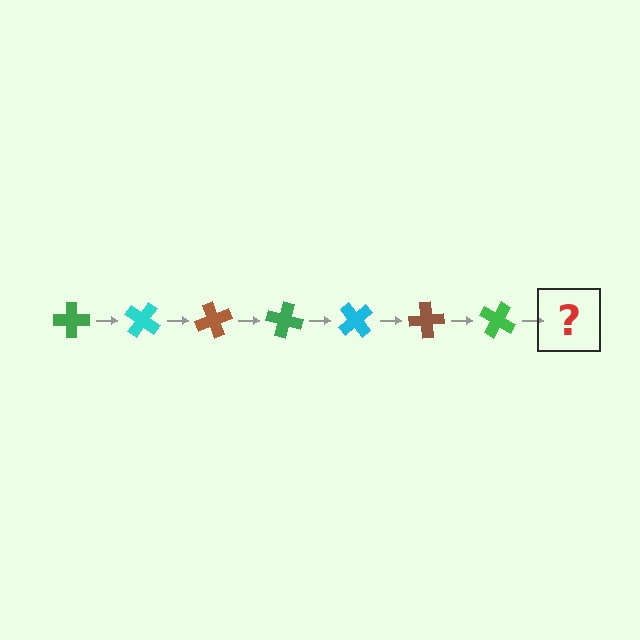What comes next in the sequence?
The next element should be a cyan cross, rotated 245 degrees from the start.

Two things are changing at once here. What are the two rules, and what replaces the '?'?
The two rules are that it rotates 35 degrees each step and the color cycles through green, cyan, and brown. The '?' should be a cyan cross, rotated 245 degrees from the start.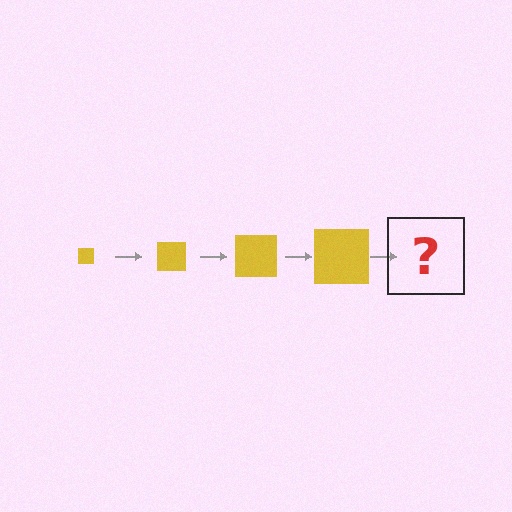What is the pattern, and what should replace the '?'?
The pattern is that the square gets progressively larger each step. The '?' should be a yellow square, larger than the previous one.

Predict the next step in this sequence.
The next step is a yellow square, larger than the previous one.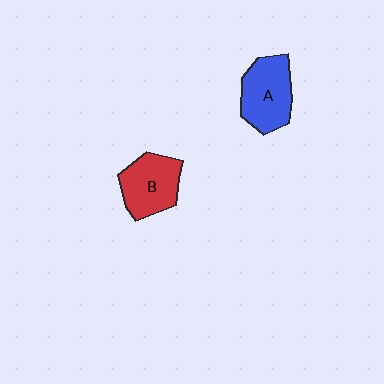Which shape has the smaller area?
Shape B (red).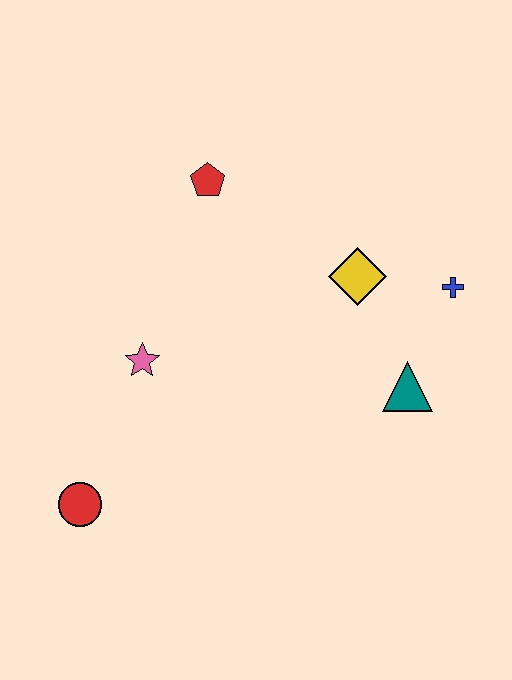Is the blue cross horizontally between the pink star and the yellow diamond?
No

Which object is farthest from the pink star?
The blue cross is farthest from the pink star.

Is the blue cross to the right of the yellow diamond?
Yes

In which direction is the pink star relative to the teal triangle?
The pink star is to the left of the teal triangle.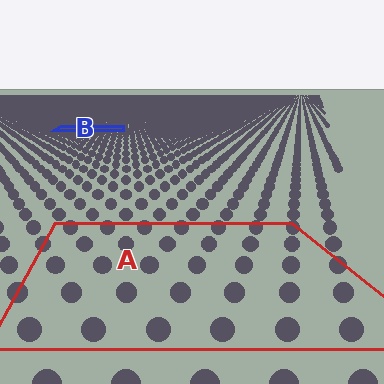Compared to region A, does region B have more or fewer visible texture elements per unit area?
Region B has more texture elements per unit area — they are packed more densely because it is farther away.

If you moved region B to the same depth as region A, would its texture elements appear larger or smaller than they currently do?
They would appear larger. At a closer depth, the same texture elements are projected at a bigger on-screen size.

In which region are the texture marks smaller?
The texture marks are smaller in region B, because it is farther away.